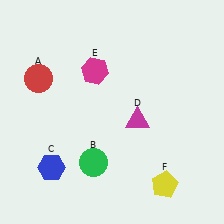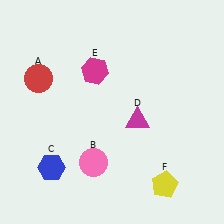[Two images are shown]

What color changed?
The circle (B) changed from green in Image 1 to pink in Image 2.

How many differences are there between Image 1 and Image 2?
There is 1 difference between the two images.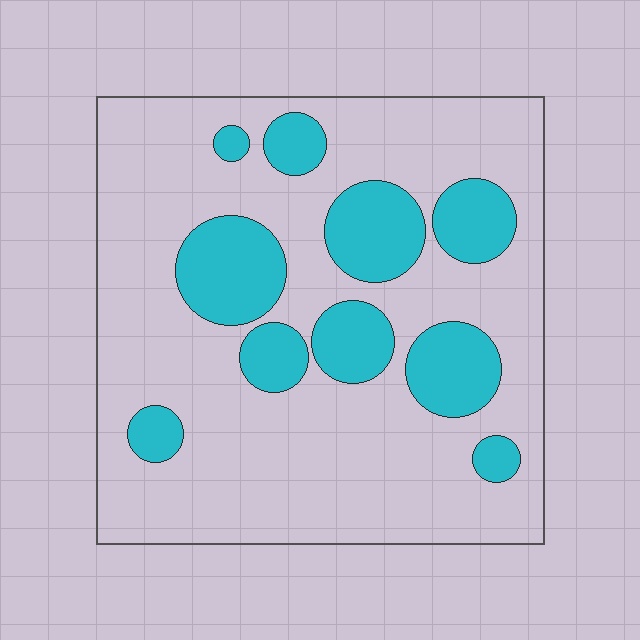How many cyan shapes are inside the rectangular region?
10.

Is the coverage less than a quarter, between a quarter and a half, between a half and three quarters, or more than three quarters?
Less than a quarter.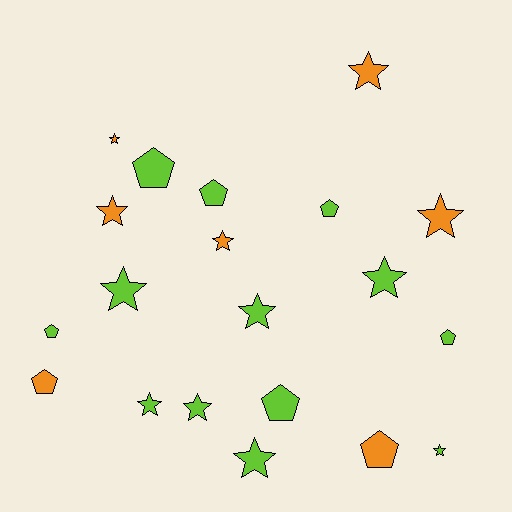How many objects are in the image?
There are 20 objects.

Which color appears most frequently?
Lime, with 13 objects.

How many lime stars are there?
There are 7 lime stars.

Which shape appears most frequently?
Star, with 12 objects.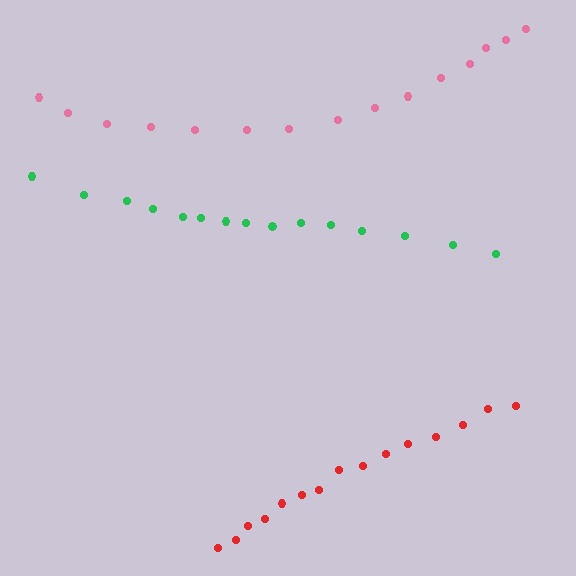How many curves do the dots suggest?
There are 3 distinct paths.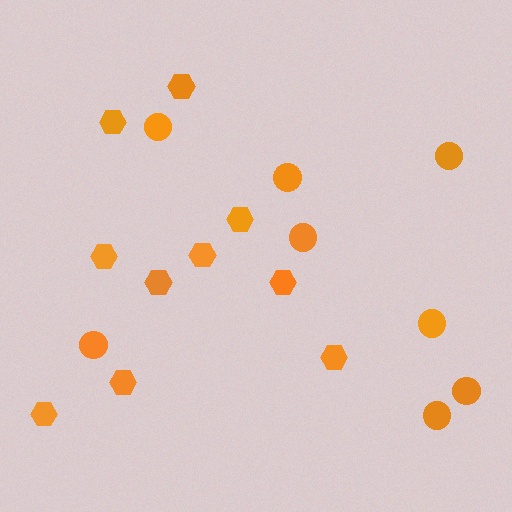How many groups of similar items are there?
There are 2 groups: one group of hexagons (10) and one group of circles (8).